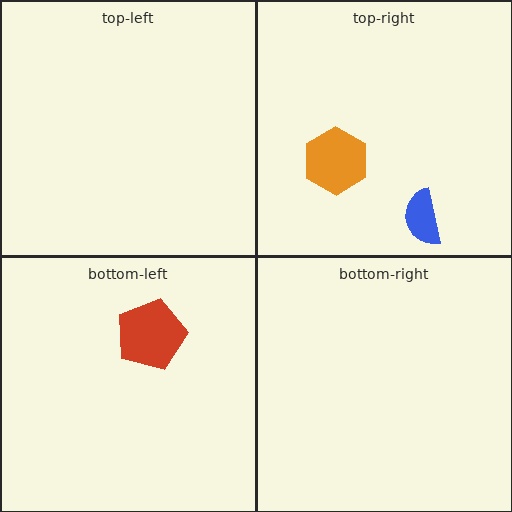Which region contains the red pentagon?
The bottom-left region.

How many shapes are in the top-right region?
2.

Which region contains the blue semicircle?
The top-right region.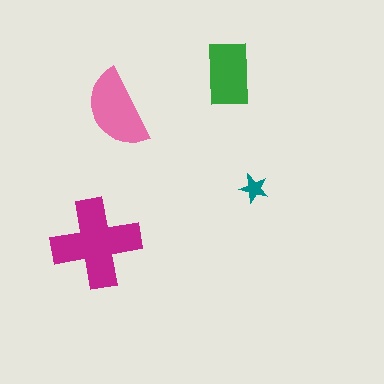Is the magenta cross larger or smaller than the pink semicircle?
Larger.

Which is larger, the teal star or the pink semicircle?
The pink semicircle.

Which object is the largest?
The magenta cross.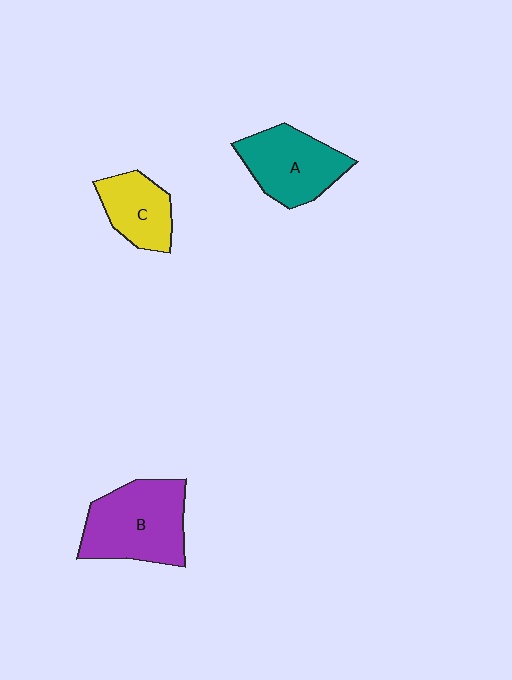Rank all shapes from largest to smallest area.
From largest to smallest: B (purple), A (teal), C (yellow).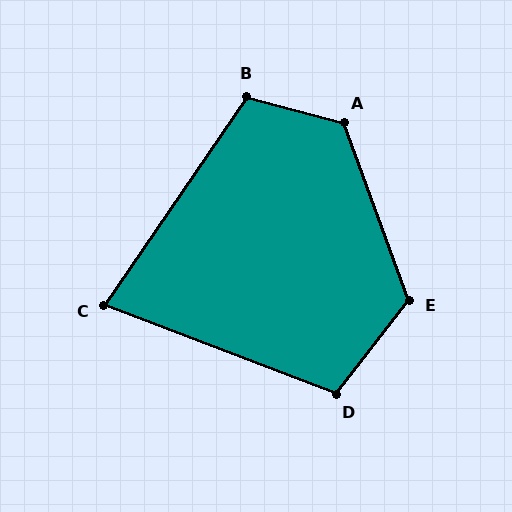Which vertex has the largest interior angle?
A, at approximately 125 degrees.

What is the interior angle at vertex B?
Approximately 109 degrees (obtuse).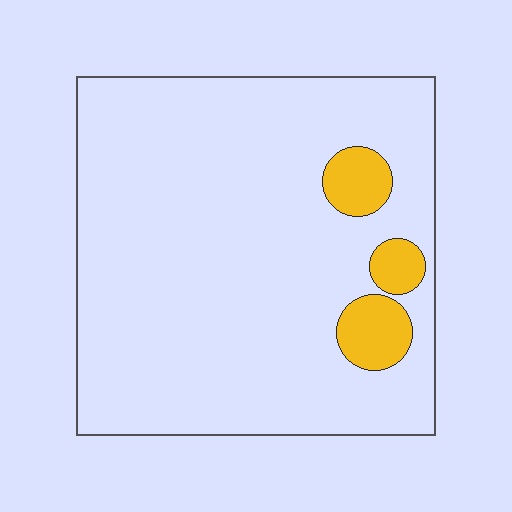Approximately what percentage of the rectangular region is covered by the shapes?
Approximately 10%.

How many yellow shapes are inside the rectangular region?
3.